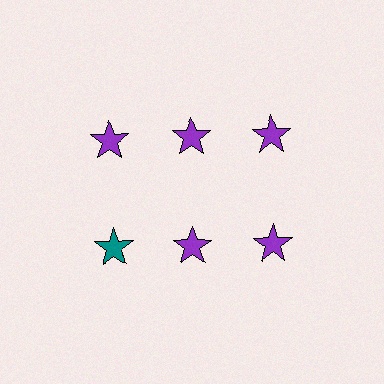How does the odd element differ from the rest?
It has a different color: teal instead of purple.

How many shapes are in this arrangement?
There are 6 shapes arranged in a grid pattern.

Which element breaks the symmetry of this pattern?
The teal star in the second row, leftmost column breaks the symmetry. All other shapes are purple stars.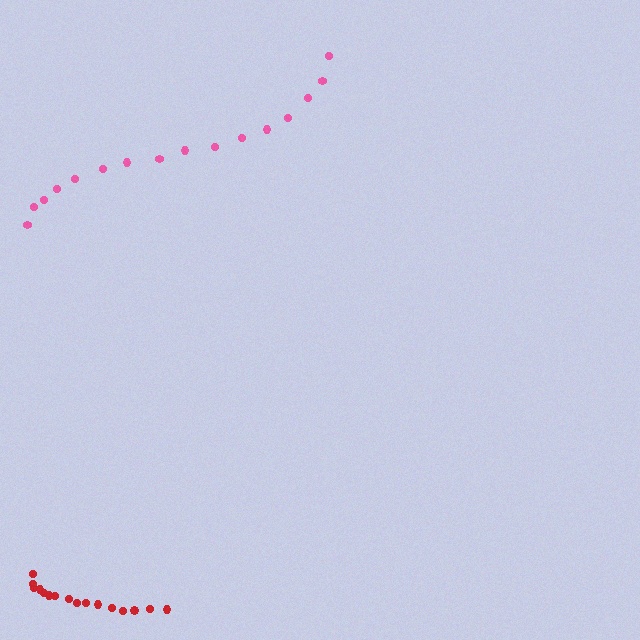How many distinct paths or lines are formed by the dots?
There are 2 distinct paths.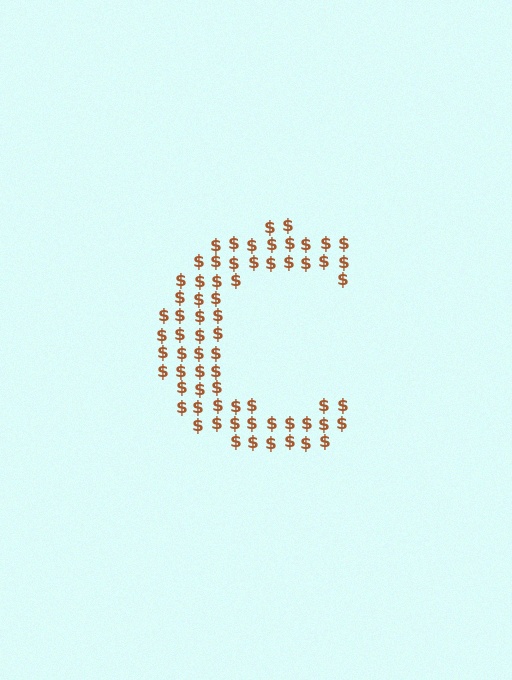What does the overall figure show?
The overall figure shows the letter C.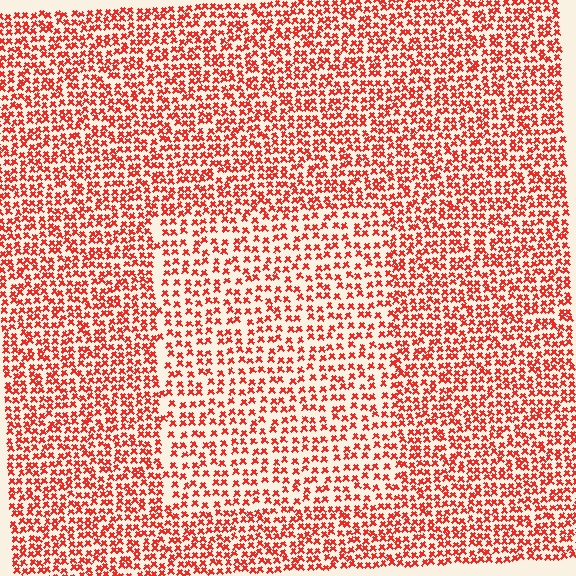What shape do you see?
I see a rectangle.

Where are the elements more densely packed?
The elements are more densely packed outside the rectangle boundary.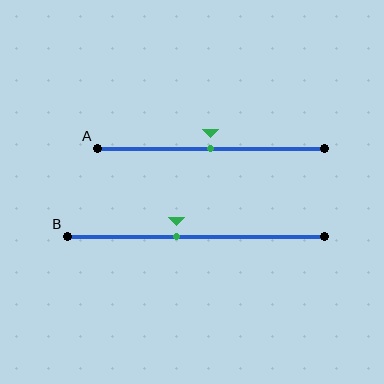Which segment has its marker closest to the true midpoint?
Segment A has its marker closest to the true midpoint.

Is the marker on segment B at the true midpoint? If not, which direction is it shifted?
No, the marker on segment B is shifted to the left by about 7% of the segment length.